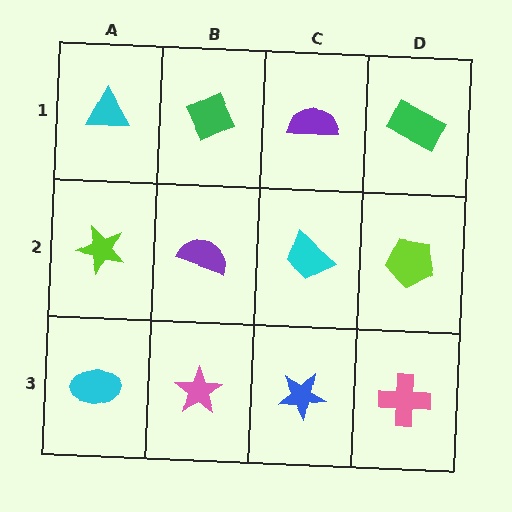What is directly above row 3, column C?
A cyan trapezoid.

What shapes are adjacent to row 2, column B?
A green diamond (row 1, column B), a pink star (row 3, column B), a lime star (row 2, column A), a cyan trapezoid (row 2, column C).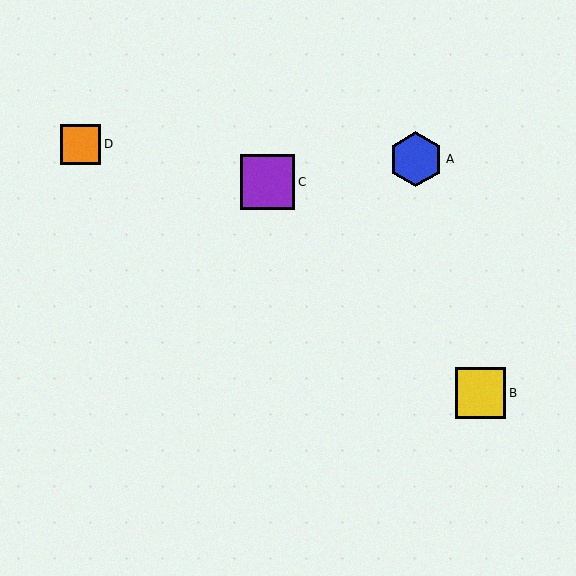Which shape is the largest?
The blue hexagon (labeled A) is the largest.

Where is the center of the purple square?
The center of the purple square is at (267, 182).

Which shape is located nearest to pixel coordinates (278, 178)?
The purple square (labeled C) at (267, 182) is nearest to that location.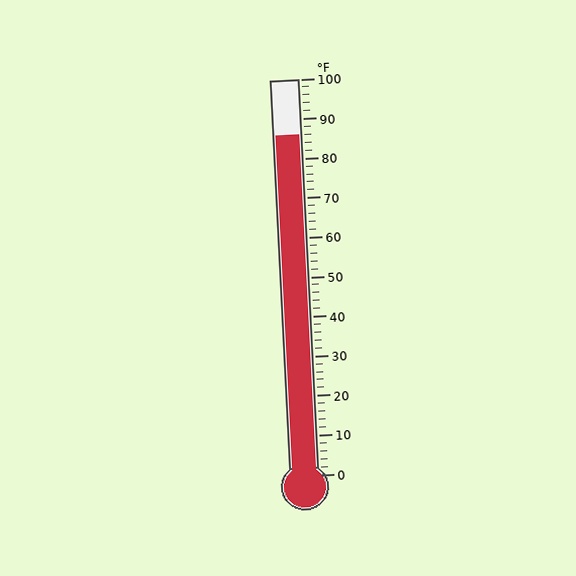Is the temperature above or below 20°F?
The temperature is above 20°F.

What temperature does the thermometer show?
The thermometer shows approximately 86°F.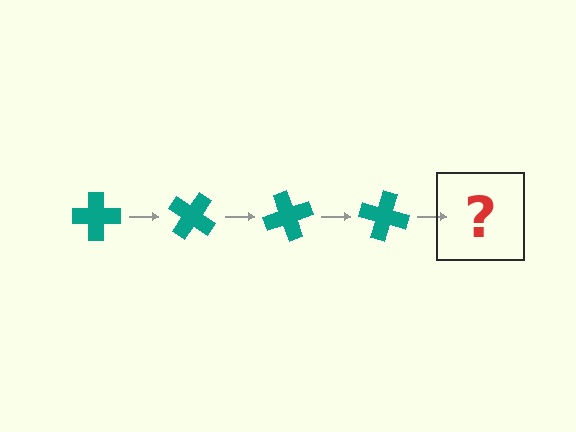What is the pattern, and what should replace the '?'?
The pattern is that the cross rotates 35 degrees each step. The '?' should be a teal cross rotated 140 degrees.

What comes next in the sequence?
The next element should be a teal cross rotated 140 degrees.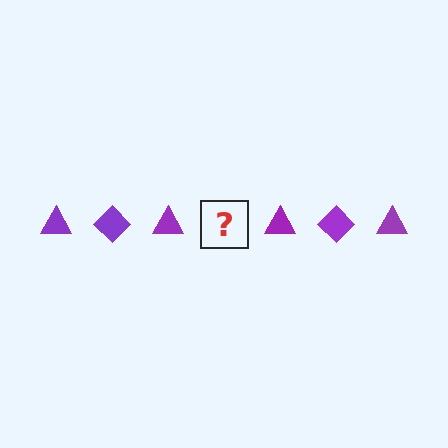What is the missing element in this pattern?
The missing element is a purple diamond.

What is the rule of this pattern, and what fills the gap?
The rule is that the pattern cycles through triangle, diamond shapes in purple. The gap should be filled with a purple diamond.